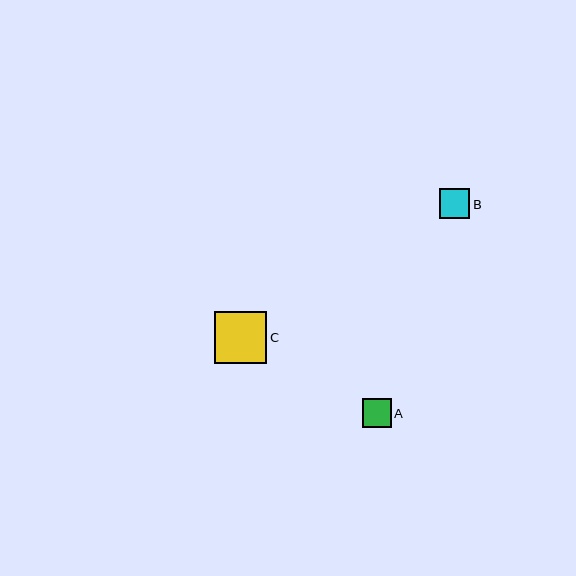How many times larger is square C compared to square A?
Square C is approximately 1.8 times the size of square A.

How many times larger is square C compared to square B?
Square C is approximately 1.7 times the size of square B.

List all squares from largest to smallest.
From largest to smallest: C, B, A.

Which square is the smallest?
Square A is the smallest with a size of approximately 29 pixels.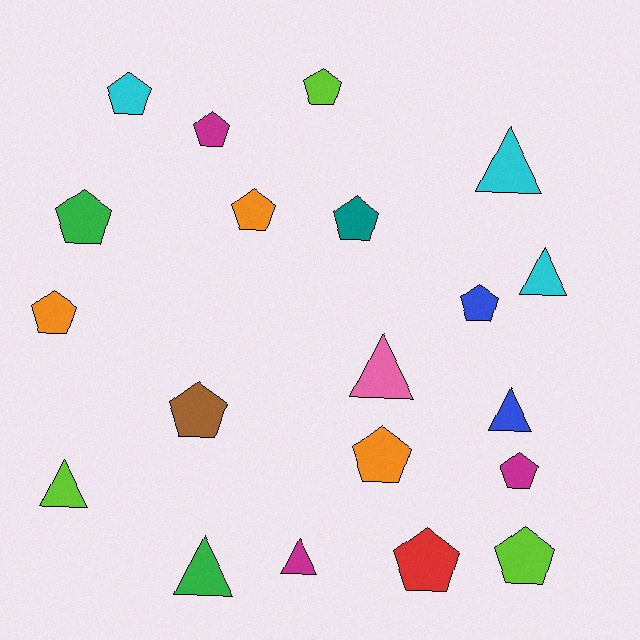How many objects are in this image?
There are 20 objects.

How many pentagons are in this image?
There are 13 pentagons.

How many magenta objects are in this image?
There are 3 magenta objects.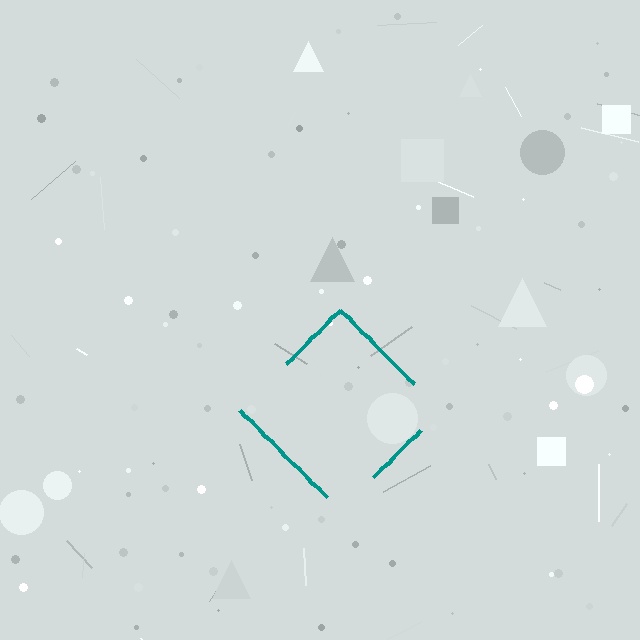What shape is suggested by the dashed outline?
The dashed outline suggests a diamond.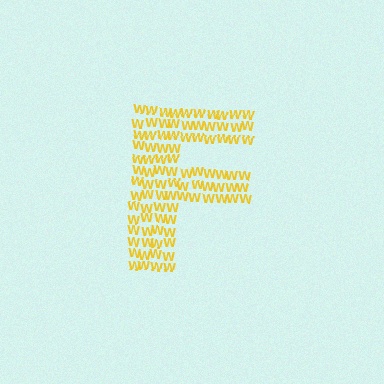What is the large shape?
The large shape is the letter F.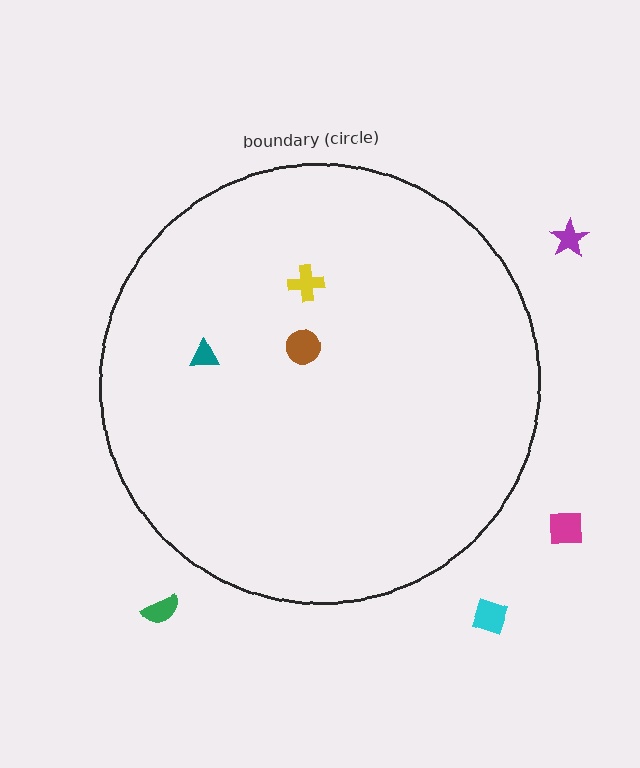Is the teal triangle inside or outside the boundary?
Inside.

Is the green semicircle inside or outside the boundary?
Outside.